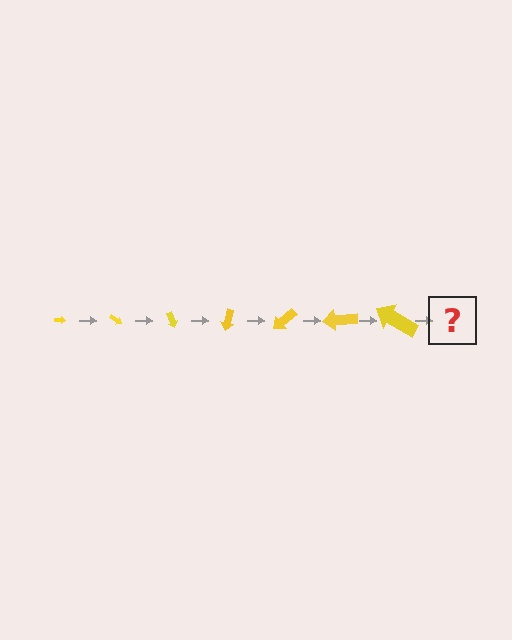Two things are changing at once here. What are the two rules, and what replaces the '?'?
The two rules are that the arrow grows larger each step and it rotates 35 degrees each step. The '?' should be an arrow, larger than the previous one and rotated 245 degrees from the start.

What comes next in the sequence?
The next element should be an arrow, larger than the previous one and rotated 245 degrees from the start.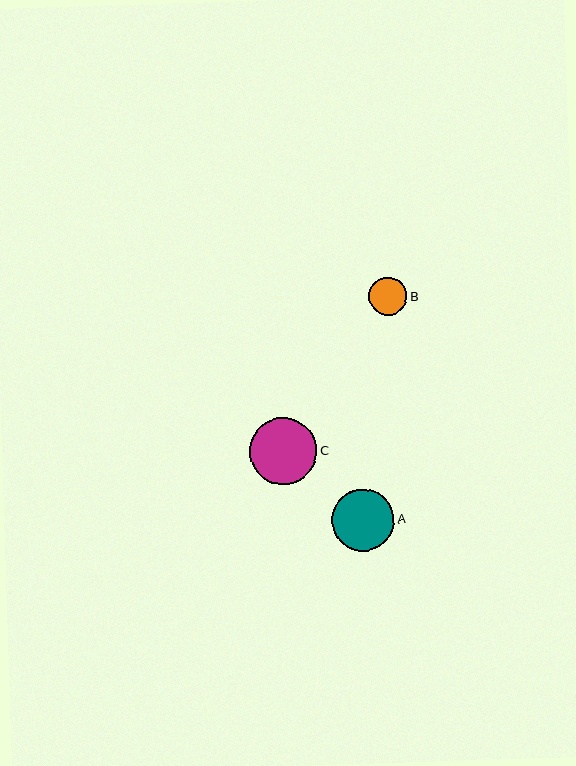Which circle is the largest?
Circle C is the largest with a size of approximately 67 pixels.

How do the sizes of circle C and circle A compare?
Circle C and circle A are approximately the same size.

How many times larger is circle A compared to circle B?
Circle A is approximately 1.6 times the size of circle B.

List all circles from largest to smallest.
From largest to smallest: C, A, B.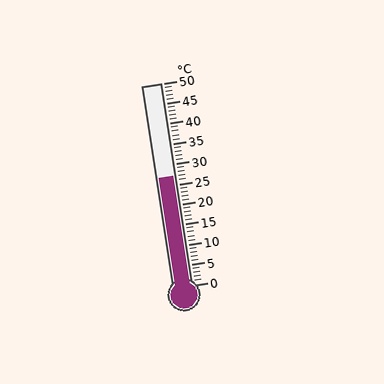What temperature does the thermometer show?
The thermometer shows approximately 27°C.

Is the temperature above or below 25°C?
The temperature is above 25°C.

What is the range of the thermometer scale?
The thermometer scale ranges from 0°C to 50°C.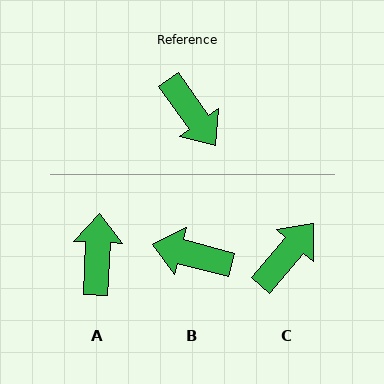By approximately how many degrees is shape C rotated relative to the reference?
Approximately 104 degrees counter-clockwise.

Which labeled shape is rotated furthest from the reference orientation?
A, about 142 degrees away.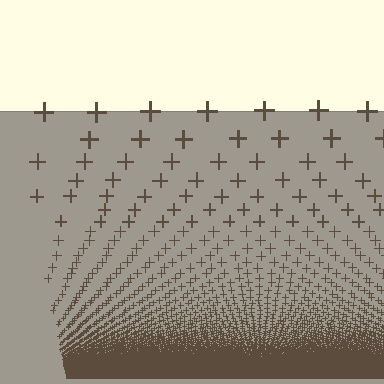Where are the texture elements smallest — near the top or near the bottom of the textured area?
Near the bottom.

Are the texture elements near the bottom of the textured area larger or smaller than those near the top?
Smaller. The gradient is inverted — elements near the bottom are smaller and denser.